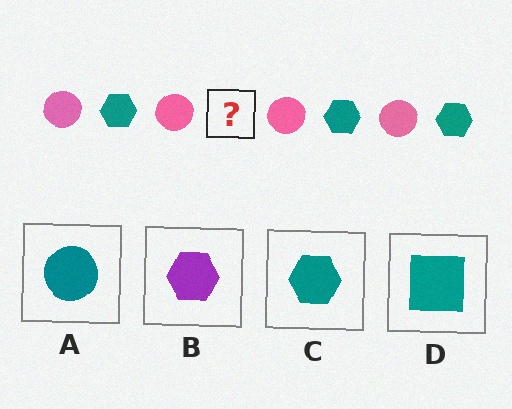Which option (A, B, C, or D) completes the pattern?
C.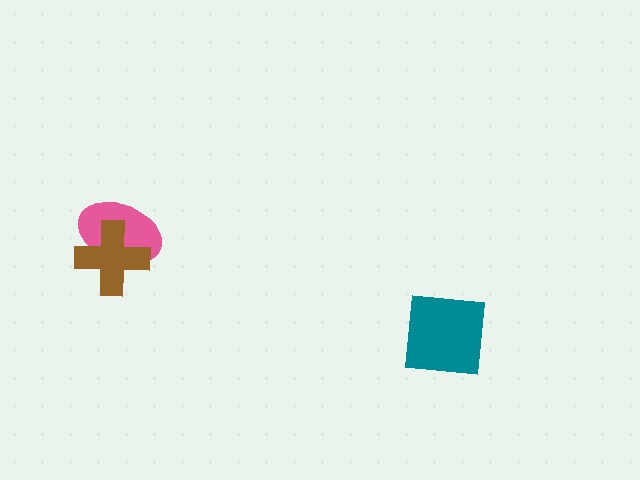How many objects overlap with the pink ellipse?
1 object overlaps with the pink ellipse.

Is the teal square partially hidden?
No, no other shape covers it.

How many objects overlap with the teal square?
0 objects overlap with the teal square.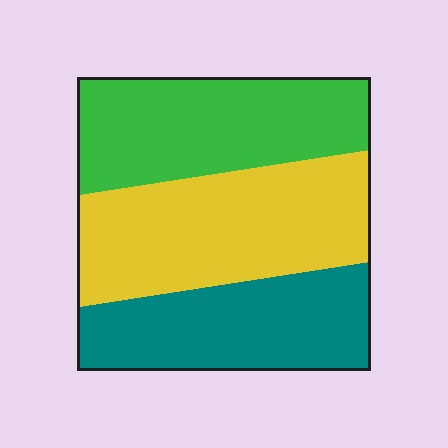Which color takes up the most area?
Yellow, at roughly 40%.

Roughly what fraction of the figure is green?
Green takes up between a quarter and a half of the figure.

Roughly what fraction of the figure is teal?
Teal covers around 30% of the figure.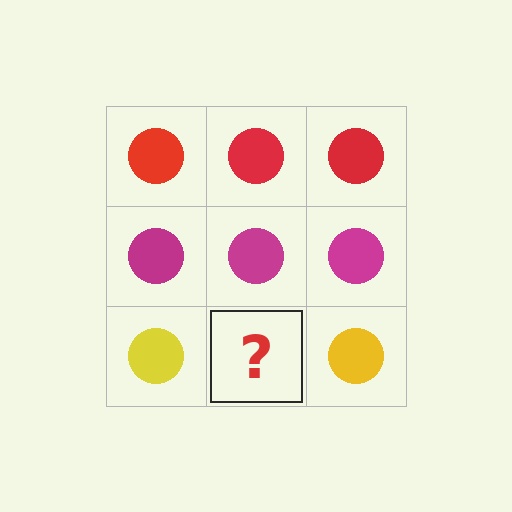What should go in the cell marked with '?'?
The missing cell should contain a yellow circle.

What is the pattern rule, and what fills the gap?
The rule is that each row has a consistent color. The gap should be filled with a yellow circle.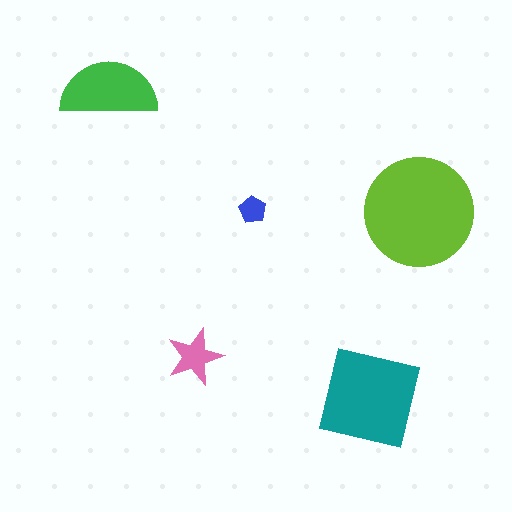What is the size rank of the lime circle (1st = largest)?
1st.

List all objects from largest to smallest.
The lime circle, the teal square, the green semicircle, the pink star, the blue pentagon.